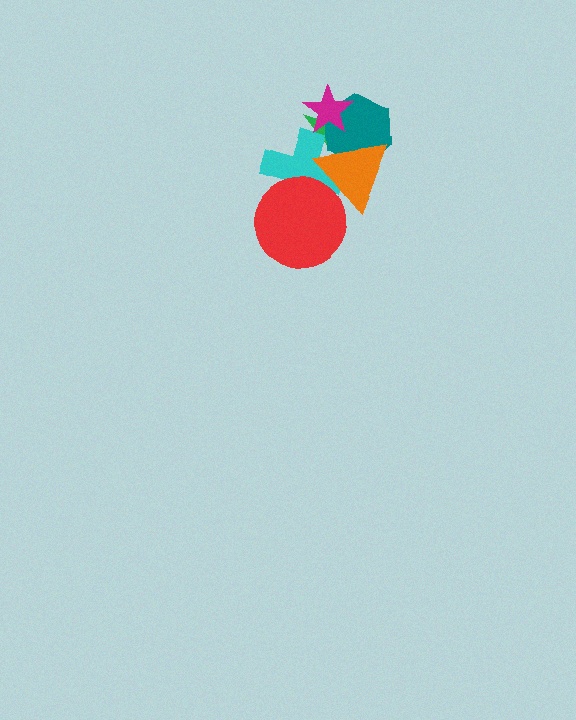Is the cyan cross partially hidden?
Yes, it is partially covered by another shape.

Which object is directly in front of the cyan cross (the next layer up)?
The red circle is directly in front of the cyan cross.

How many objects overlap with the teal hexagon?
4 objects overlap with the teal hexagon.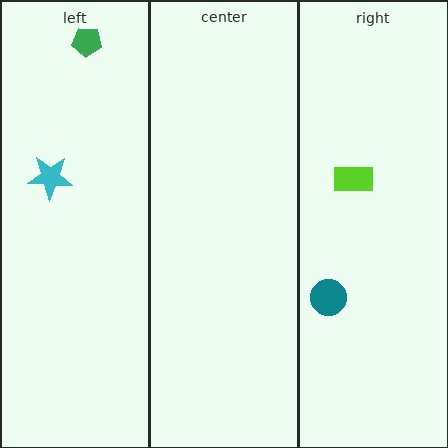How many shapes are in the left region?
2.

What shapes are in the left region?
The cyan star, the green pentagon.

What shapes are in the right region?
The lime rectangle, the teal circle.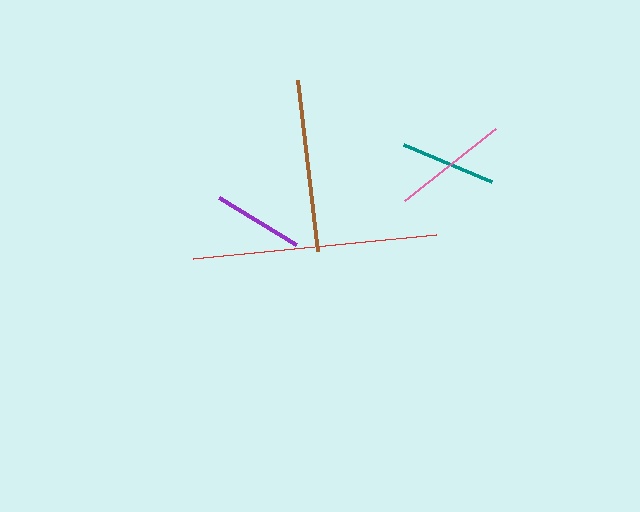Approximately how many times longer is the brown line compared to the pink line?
The brown line is approximately 1.5 times the length of the pink line.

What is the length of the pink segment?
The pink segment is approximately 116 pixels long.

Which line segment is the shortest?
The purple line is the shortest at approximately 91 pixels.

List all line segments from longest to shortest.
From longest to shortest: red, brown, pink, teal, purple.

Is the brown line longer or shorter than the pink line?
The brown line is longer than the pink line.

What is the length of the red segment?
The red segment is approximately 244 pixels long.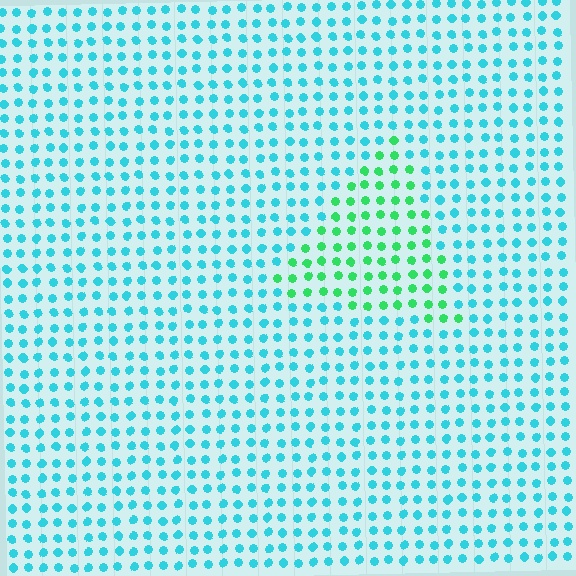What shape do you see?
I see a triangle.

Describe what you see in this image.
The image is filled with small cyan elements in a uniform arrangement. A triangle-shaped region is visible where the elements are tinted to a slightly different hue, forming a subtle color boundary.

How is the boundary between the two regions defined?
The boundary is defined purely by a slight shift in hue (about 48 degrees). Spacing, size, and orientation are identical on both sides.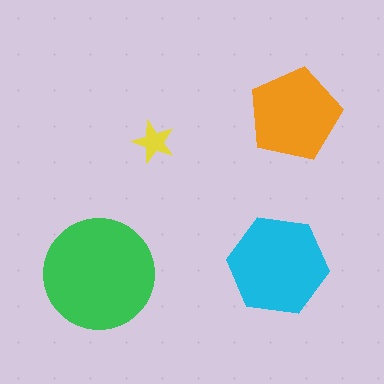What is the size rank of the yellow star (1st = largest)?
4th.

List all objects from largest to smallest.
The green circle, the cyan hexagon, the orange pentagon, the yellow star.